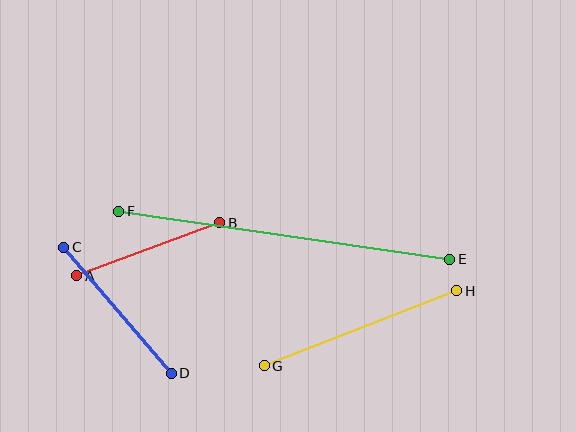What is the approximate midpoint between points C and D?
The midpoint is at approximately (117, 310) pixels.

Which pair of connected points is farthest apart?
Points E and F are farthest apart.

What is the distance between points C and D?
The distance is approximately 166 pixels.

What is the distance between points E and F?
The distance is approximately 334 pixels.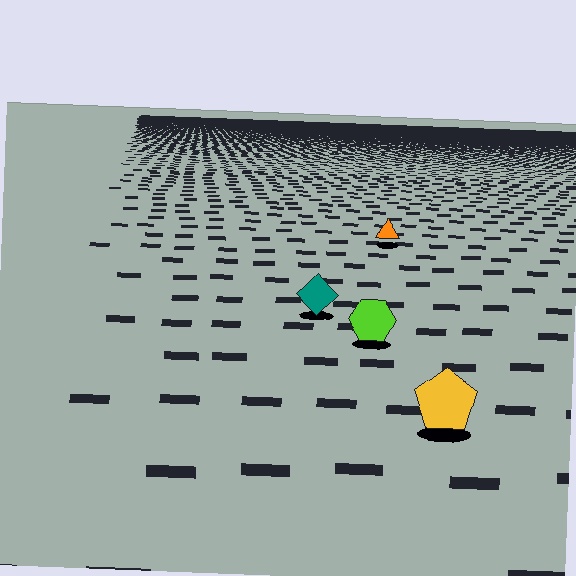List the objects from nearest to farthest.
From nearest to farthest: the yellow pentagon, the lime hexagon, the teal diamond, the orange triangle.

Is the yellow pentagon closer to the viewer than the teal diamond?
Yes. The yellow pentagon is closer — you can tell from the texture gradient: the ground texture is coarser near it.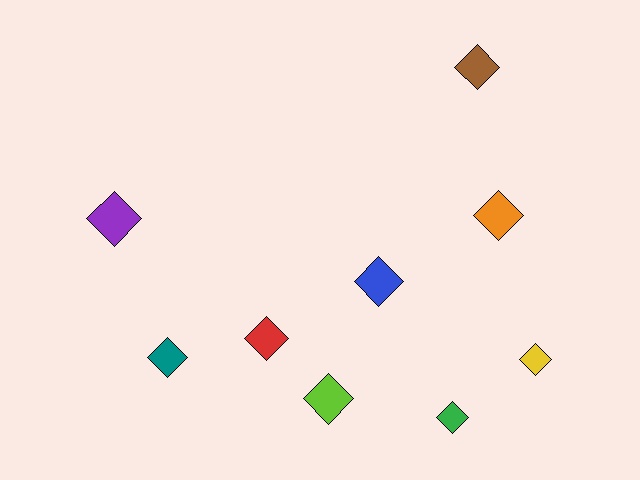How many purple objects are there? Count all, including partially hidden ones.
There is 1 purple object.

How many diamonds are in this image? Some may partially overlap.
There are 9 diamonds.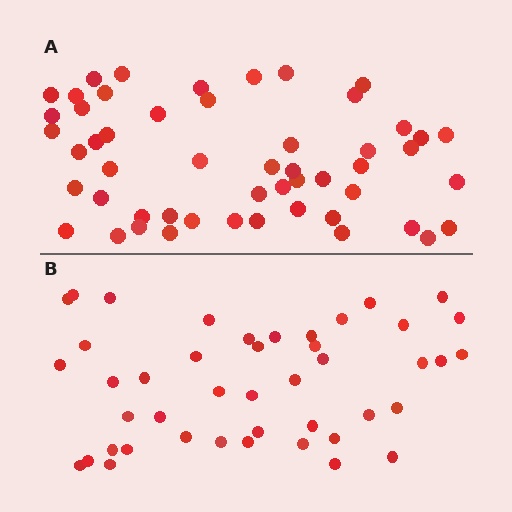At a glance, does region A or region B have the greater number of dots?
Region A (the top region) has more dots.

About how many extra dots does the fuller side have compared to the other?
Region A has roughly 8 or so more dots than region B.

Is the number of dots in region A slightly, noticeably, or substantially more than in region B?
Region A has only slightly more — the two regions are fairly close. The ratio is roughly 1.2 to 1.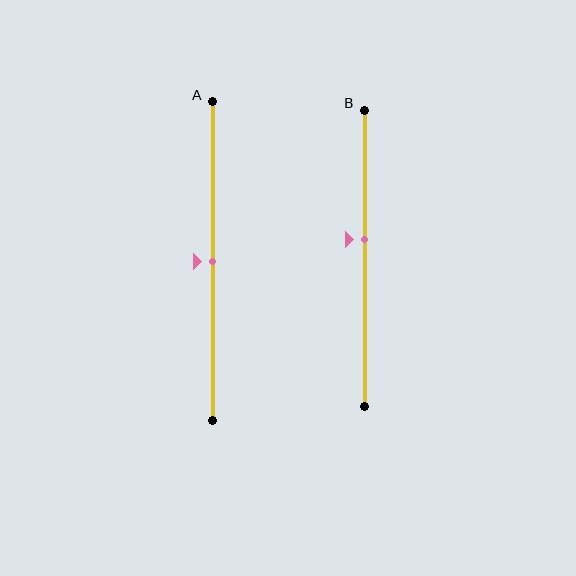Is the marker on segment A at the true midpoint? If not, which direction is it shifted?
Yes, the marker on segment A is at the true midpoint.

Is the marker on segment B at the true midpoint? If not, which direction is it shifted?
No, the marker on segment B is shifted upward by about 6% of the segment length.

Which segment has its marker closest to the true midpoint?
Segment A has its marker closest to the true midpoint.